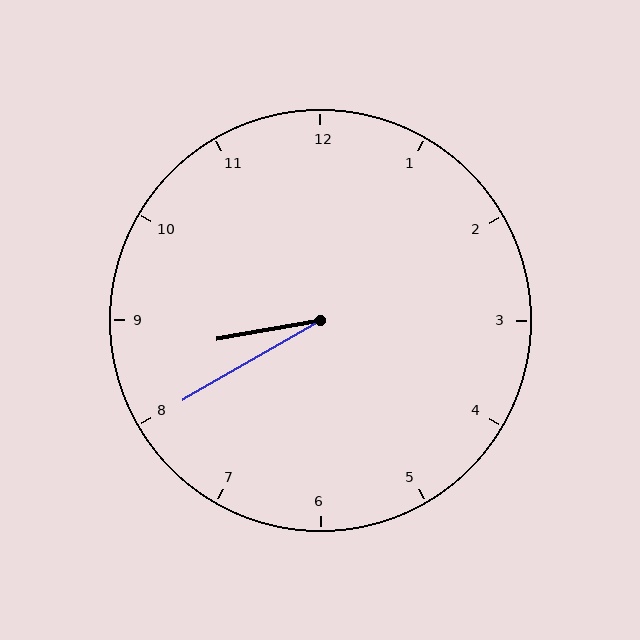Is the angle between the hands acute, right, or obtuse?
It is acute.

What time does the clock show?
8:40.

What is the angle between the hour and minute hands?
Approximately 20 degrees.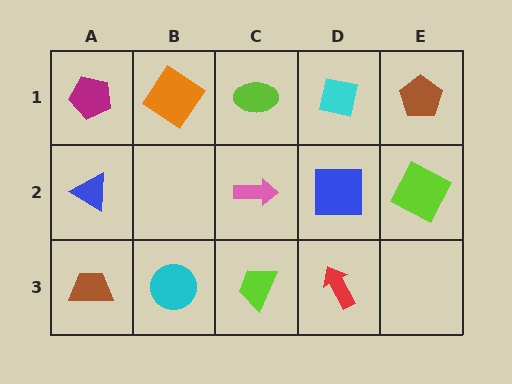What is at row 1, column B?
An orange diamond.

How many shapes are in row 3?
4 shapes.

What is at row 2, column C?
A pink arrow.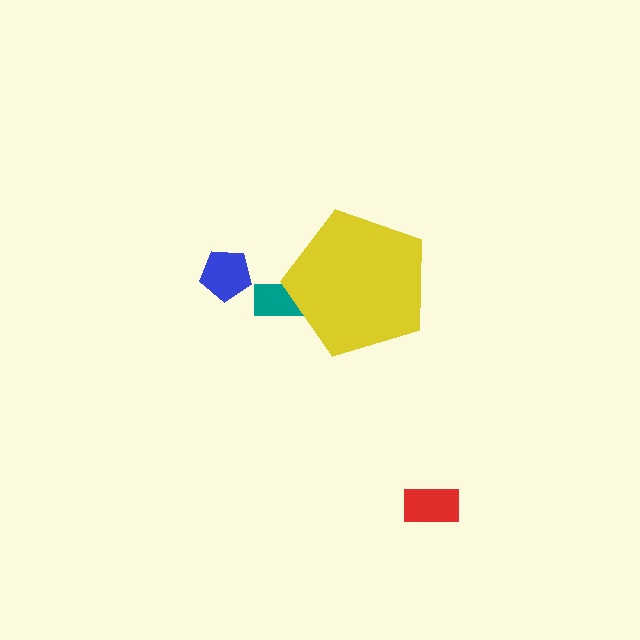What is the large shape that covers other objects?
A yellow pentagon.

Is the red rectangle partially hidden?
No, the red rectangle is fully visible.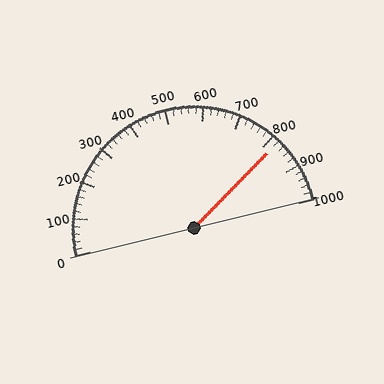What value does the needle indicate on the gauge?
The needle indicates approximately 820.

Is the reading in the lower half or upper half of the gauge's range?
The reading is in the upper half of the range (0 to 1000).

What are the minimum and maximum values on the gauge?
The gauge ranges from 0 to 1000.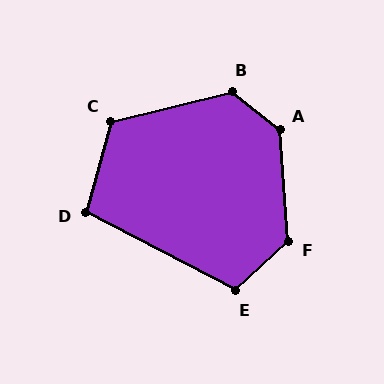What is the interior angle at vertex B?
Approximately 128 degrees (obtuse).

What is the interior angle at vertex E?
Approximately 109 degrees (obtuse).